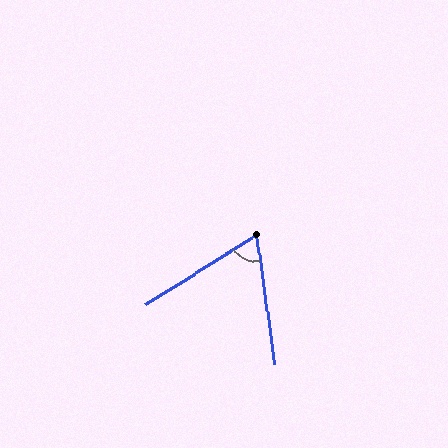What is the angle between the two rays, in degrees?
Approximately 65 degrees.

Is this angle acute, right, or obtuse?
It is acute.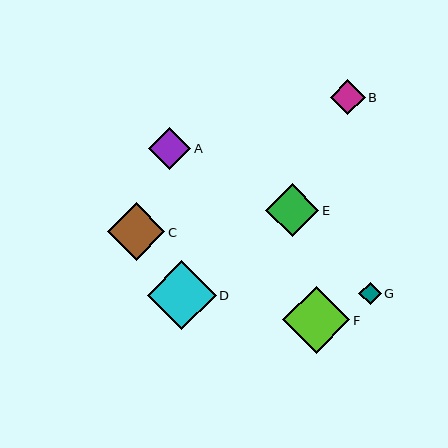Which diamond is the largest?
Diamond D is the largest with a size of approximately 69 pixels.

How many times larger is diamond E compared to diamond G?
Diamond E is approximately 2.3 times the size of diamond G.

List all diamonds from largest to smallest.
From largest to smallest: D, F, C, E, A, B, G.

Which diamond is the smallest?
Diamond G is the smallest with a size of approximately 23 pixels.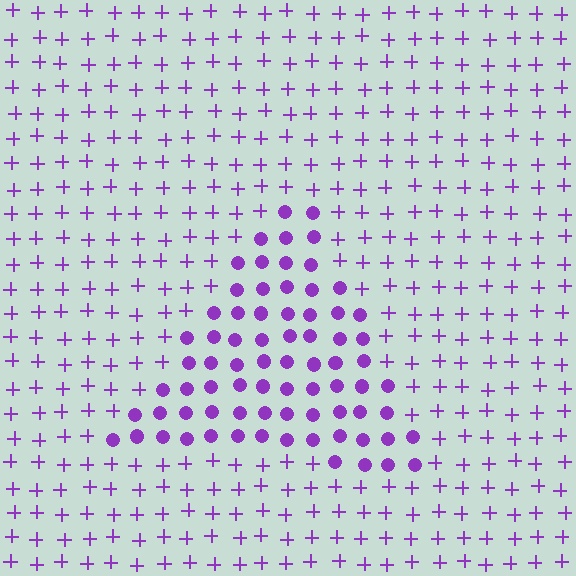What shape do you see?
I see a triangle.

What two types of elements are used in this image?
The image uses circles inside the triangle region and plus signs outside it.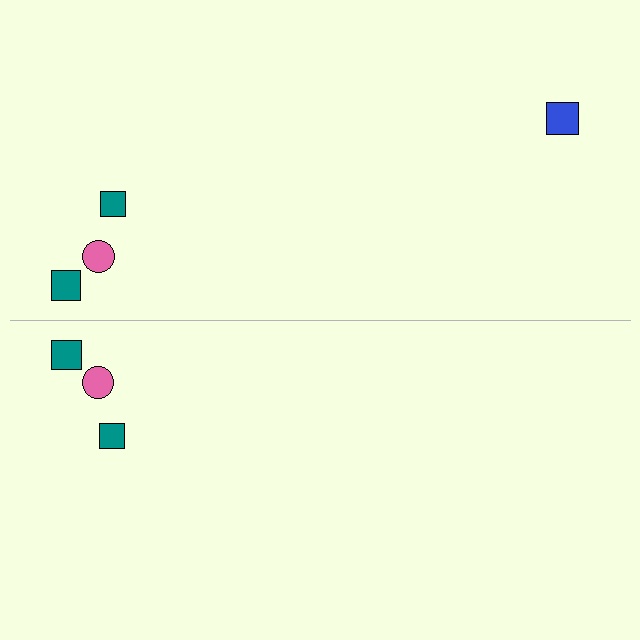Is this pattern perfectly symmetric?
No, the pattern is not perfectly symmetric. A blue square is missing from the bottom side.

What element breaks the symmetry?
A blue square is missing from the bottom side.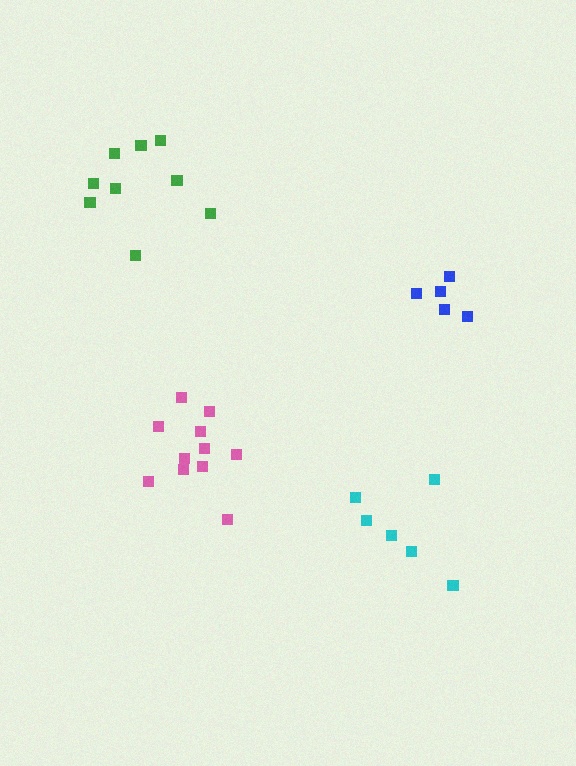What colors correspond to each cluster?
The clusters are colored: blue, cyan, pink, green.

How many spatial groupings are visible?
There are 4 spatial groupings.